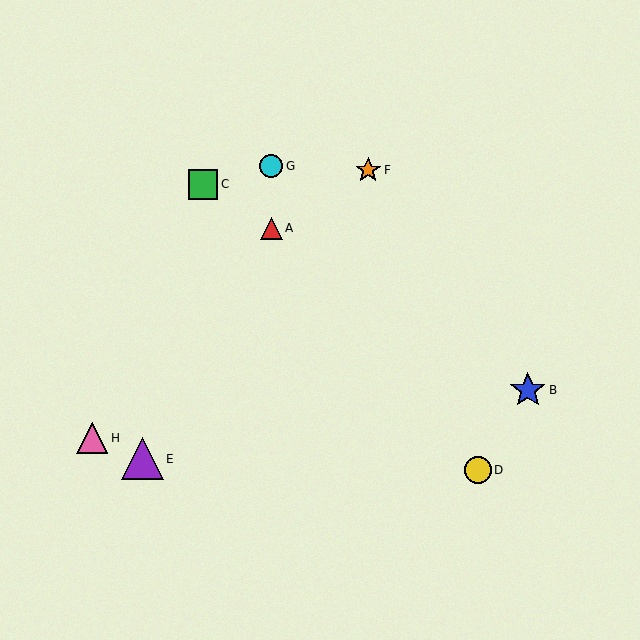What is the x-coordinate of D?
Object D is at x≈478.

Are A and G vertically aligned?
Yes, both are at x≈271.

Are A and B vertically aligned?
No, A is at x≈271 and B is at x≈528.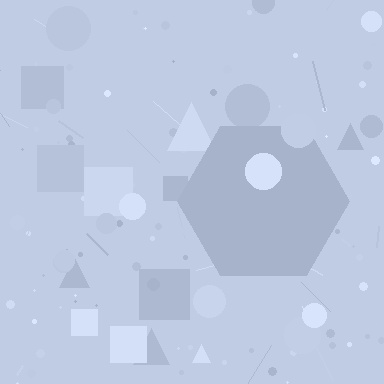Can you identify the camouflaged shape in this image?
The camouflaged shape is a hexagon.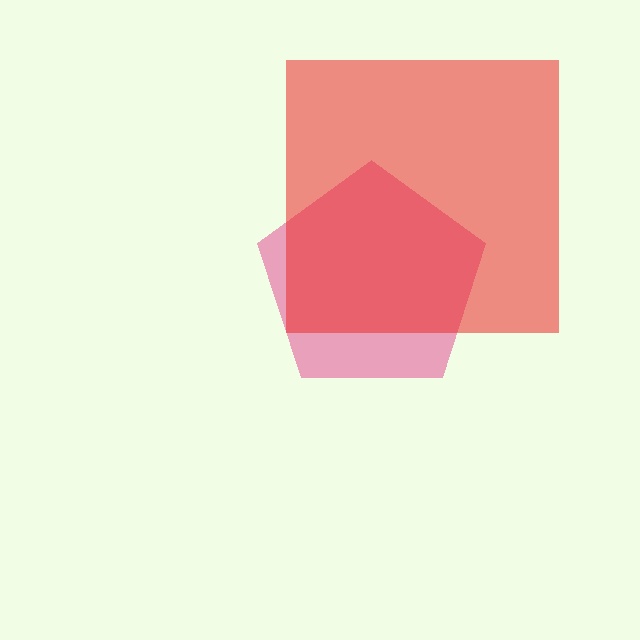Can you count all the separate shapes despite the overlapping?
Yes, there are 2 separate shapes.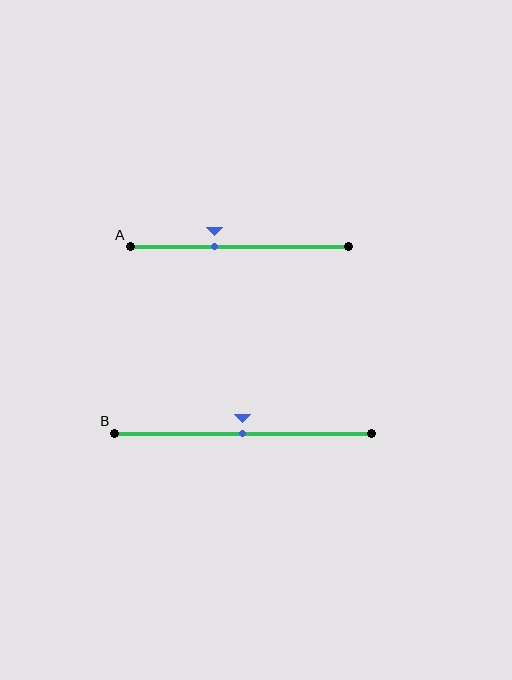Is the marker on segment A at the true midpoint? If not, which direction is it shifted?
No, the marker on segment A is shifted to the left by about 12% of the segment length.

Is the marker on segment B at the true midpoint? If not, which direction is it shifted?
Yes, the marker on segment B is at the true midpoint.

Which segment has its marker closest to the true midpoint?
Segment B has its marker closest to the true midpoint.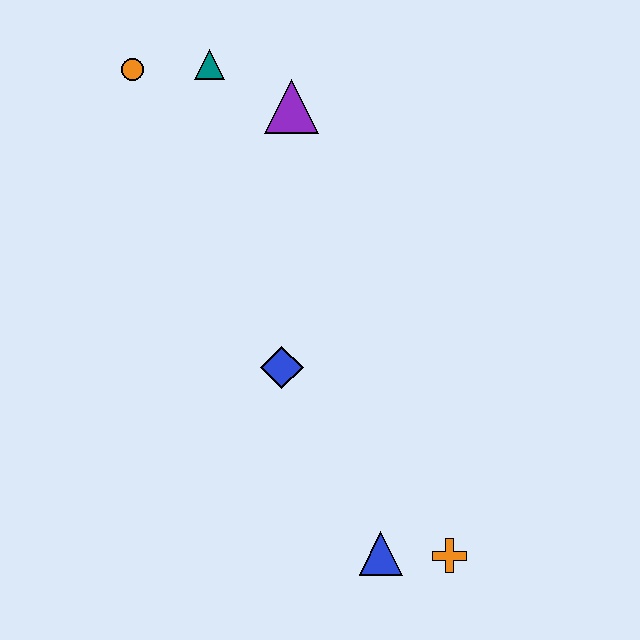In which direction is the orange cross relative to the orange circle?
The orange cross is below the orange circle.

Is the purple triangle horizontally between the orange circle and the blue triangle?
Yes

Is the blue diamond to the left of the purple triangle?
Yes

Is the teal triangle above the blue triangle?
Yes